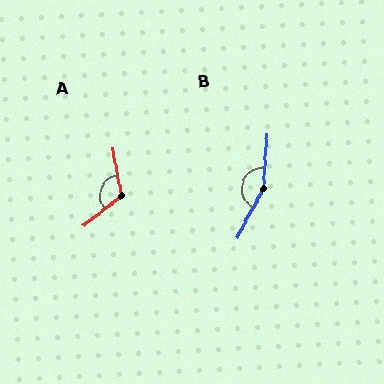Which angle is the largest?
B, at approximately 155 degrees.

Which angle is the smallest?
A, at approximately 118 degrees.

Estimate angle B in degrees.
Approximately 155 degrees.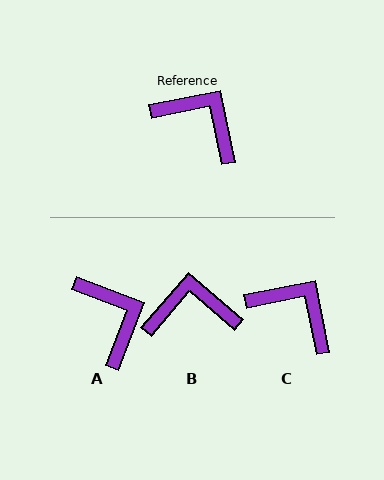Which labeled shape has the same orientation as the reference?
C.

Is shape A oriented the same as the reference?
No, it is off by about 32 degrees.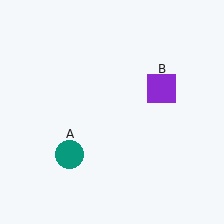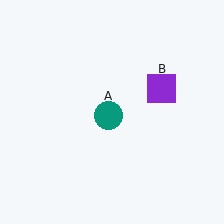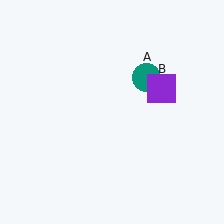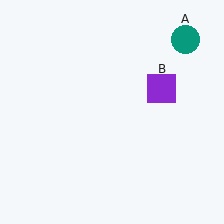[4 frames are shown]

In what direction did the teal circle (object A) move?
The teal circle (object A) moved up and to the right.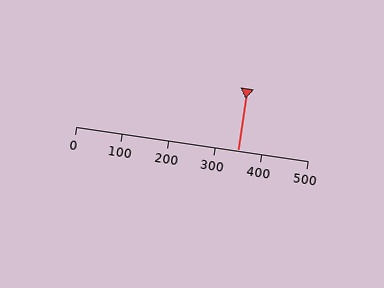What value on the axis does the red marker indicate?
The marker indicates approximately 350.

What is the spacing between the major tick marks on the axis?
The major ticks are spaced 100 apart.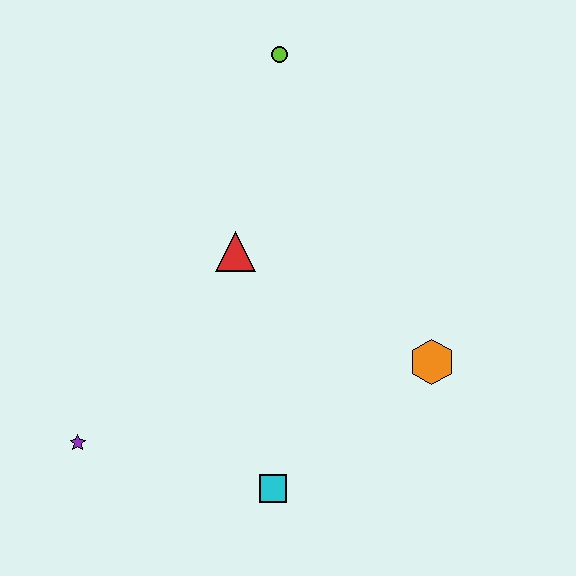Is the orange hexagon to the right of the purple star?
Yes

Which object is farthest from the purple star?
The lime circle is farthest from the purple star.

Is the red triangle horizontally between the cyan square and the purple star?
Yes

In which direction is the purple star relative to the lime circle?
The purple star is below the lime circle.